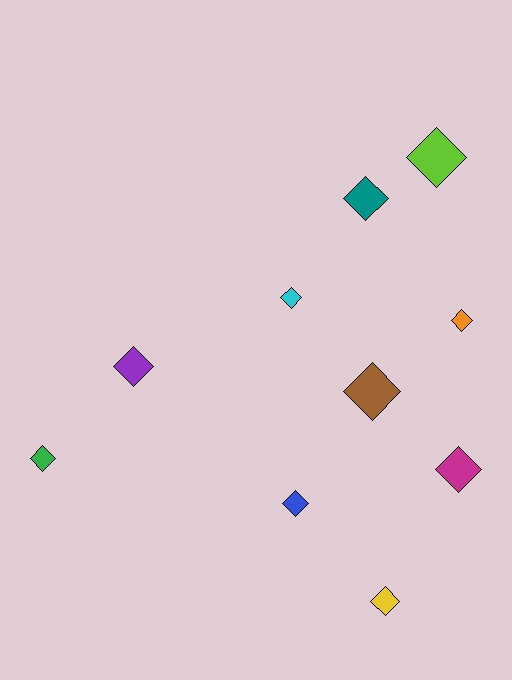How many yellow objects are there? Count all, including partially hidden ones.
There is 1 yellow object.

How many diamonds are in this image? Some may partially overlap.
There are 10 diamonds.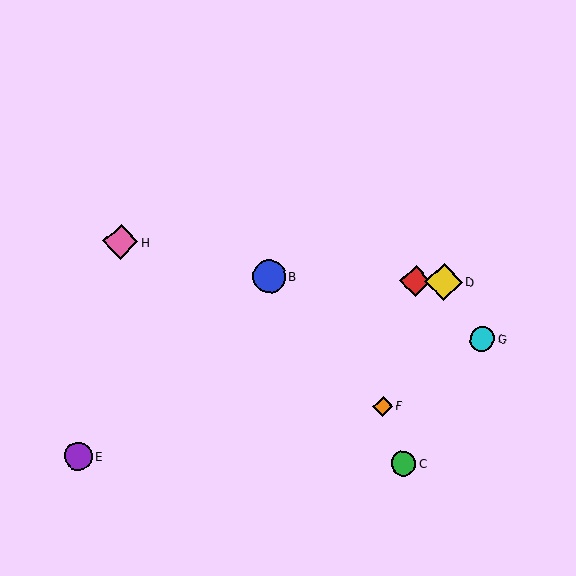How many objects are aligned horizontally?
3 objects (A, B, D) are aligned horizontally.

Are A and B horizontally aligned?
Yes, both are at y≈281.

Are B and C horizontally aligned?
No, B is at y≈277 and C is at y≈464.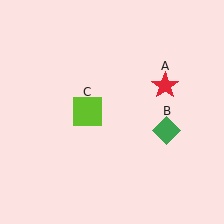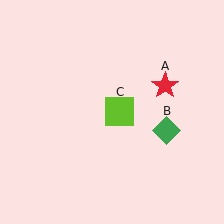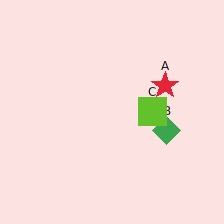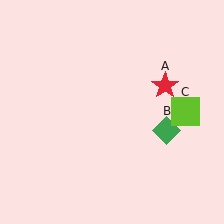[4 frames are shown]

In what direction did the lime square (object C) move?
The lime square (object C) moved right.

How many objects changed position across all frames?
1 object changed position: lime square (object C).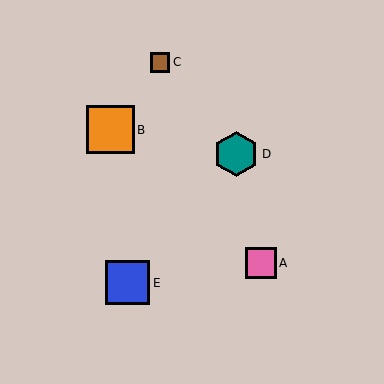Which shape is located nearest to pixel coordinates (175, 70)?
The brown square (labeled C) at (160, 62) is nearest to that location.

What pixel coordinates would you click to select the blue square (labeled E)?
Click at (128, 283) to select the blue square E.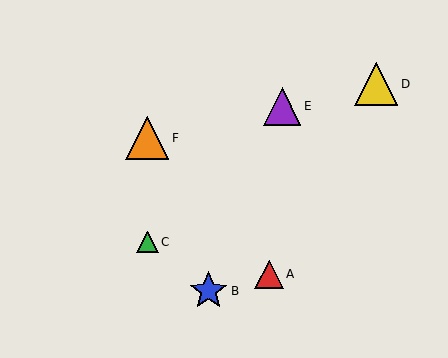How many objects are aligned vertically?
2 objects (C, F) are aligned vertically.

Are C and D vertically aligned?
No, C is at x≈147 and D is at x≈376.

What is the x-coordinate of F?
Object F is at x≈147.